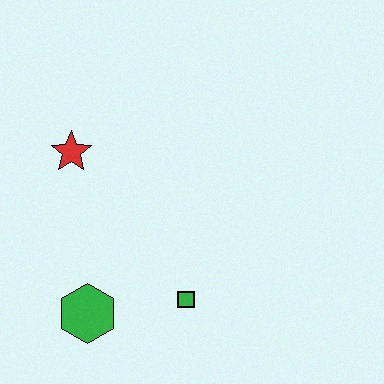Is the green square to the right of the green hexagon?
Yes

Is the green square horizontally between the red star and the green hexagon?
No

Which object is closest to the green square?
The green hexagon is closest to the green square.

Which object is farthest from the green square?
The red star is farthest from the green square.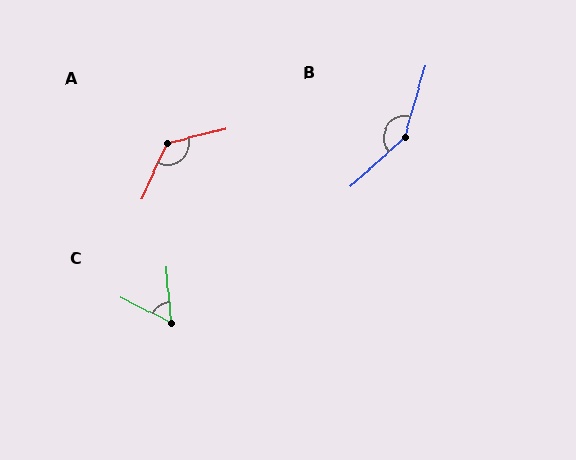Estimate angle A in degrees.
Approximately 129 degrees.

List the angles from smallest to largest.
C (58°), A (129°), B (148°).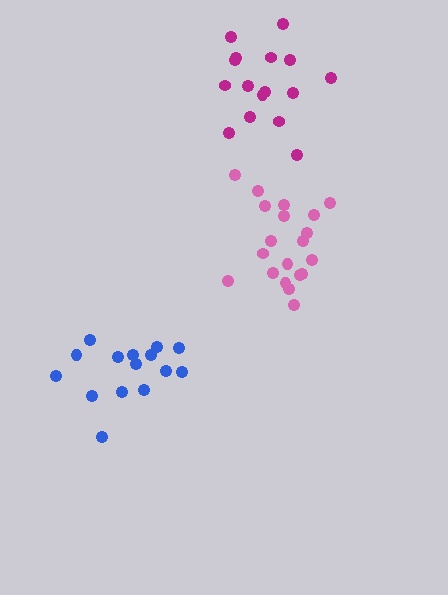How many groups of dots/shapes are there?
There are 3 groups.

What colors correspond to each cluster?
The clusters are colored: magenta, blue, pink.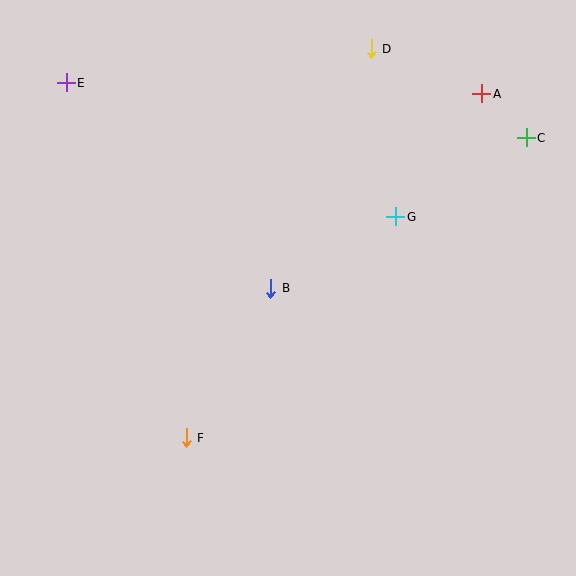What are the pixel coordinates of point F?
Point F is at (186, 438).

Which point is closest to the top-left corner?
Point E is closest to the top-left corner.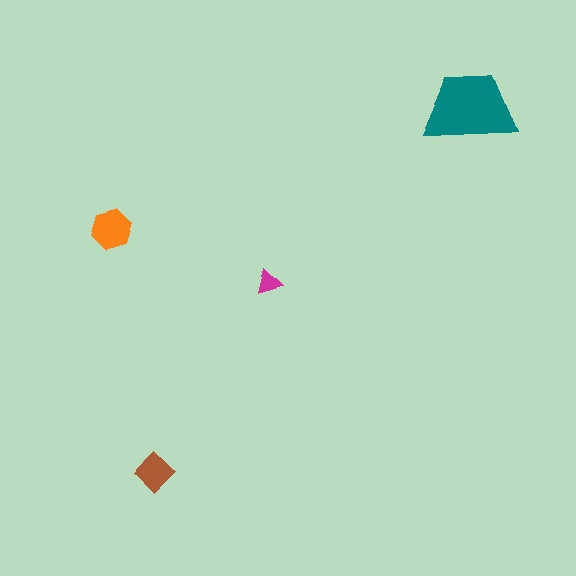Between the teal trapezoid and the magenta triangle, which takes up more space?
The teal trapezoid.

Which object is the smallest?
The magenta triangle.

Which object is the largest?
The teal trapezoid.